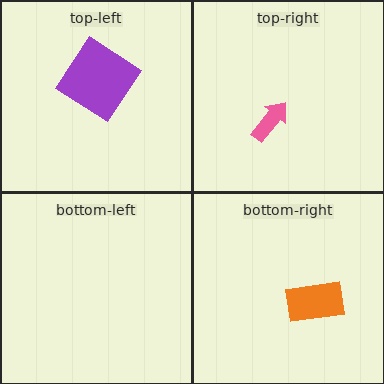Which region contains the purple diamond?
The top-left region.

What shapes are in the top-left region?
The purple diamond.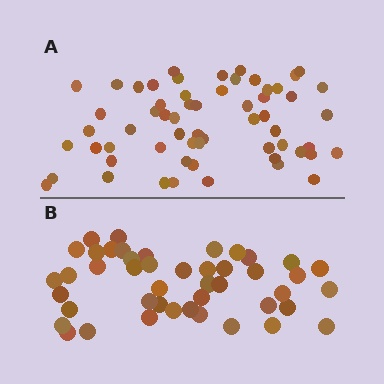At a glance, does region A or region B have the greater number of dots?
Region A (the top region) has more dots.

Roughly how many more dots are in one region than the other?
Region A has approximately 15 more dots than region B.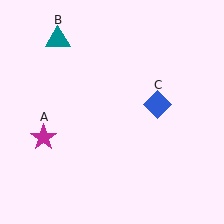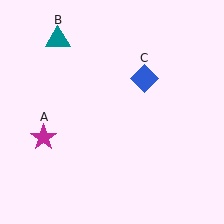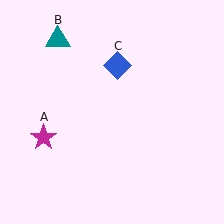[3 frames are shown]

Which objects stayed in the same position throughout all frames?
Magenta star (object A) and teal triangle (object B) remained stationary.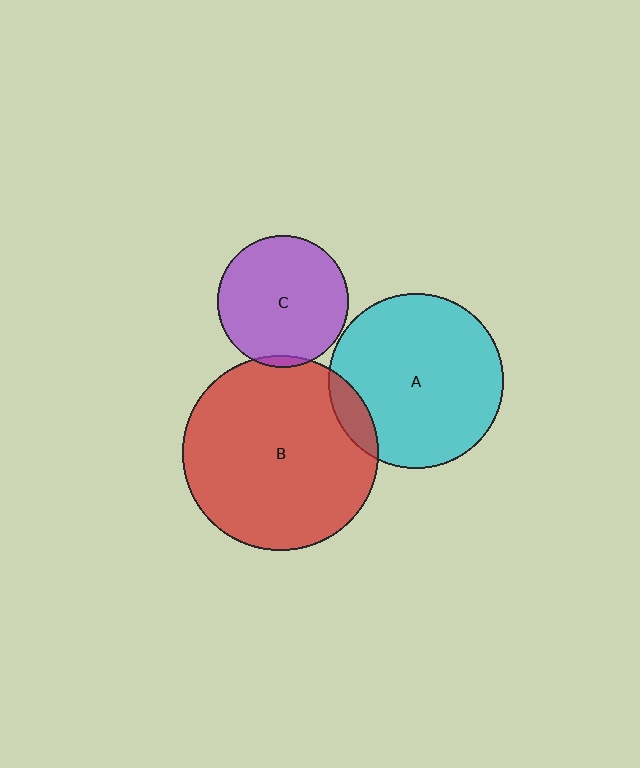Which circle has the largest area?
Circle B (red).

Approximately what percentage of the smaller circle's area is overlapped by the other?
Approximately 10%.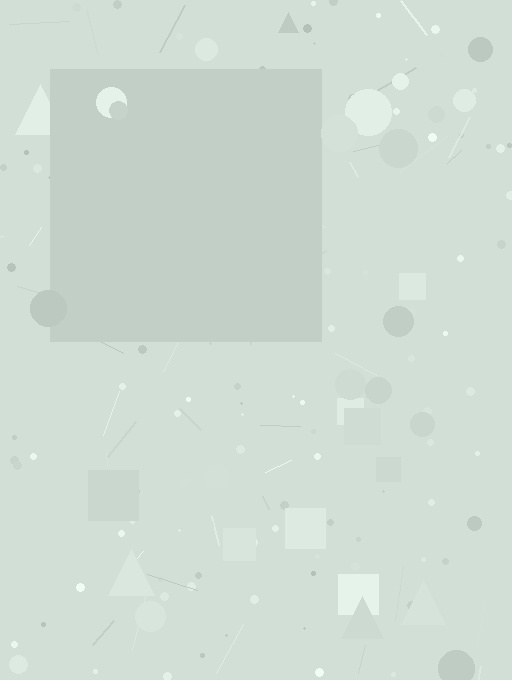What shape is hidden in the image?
A square is hidden in the image.